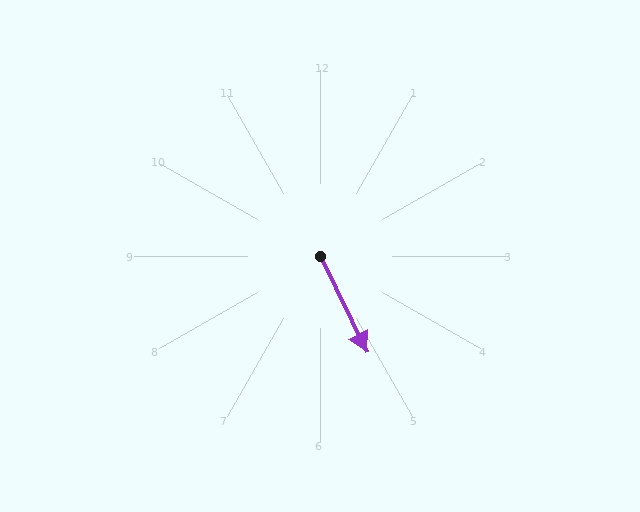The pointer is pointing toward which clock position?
Roughly 5 o'clock.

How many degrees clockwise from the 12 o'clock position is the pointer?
Approximately 154 degrees.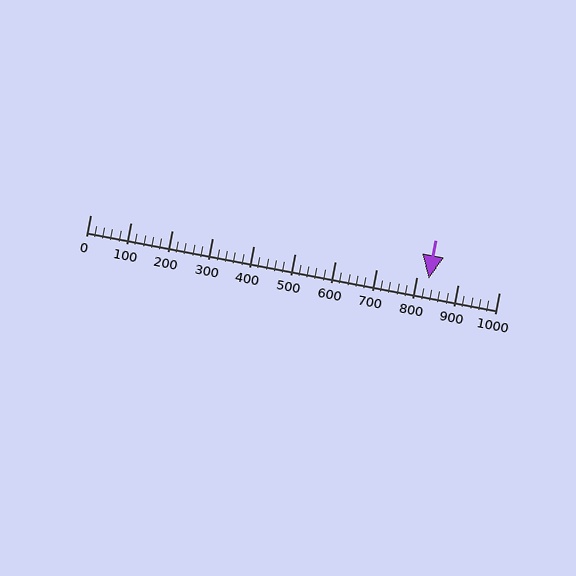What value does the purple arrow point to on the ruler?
The purple arrow points to approximately 829.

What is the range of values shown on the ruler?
The ruler shows values from 0 to 1000.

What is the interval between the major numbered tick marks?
The major tick marks are spaced 100 units apart.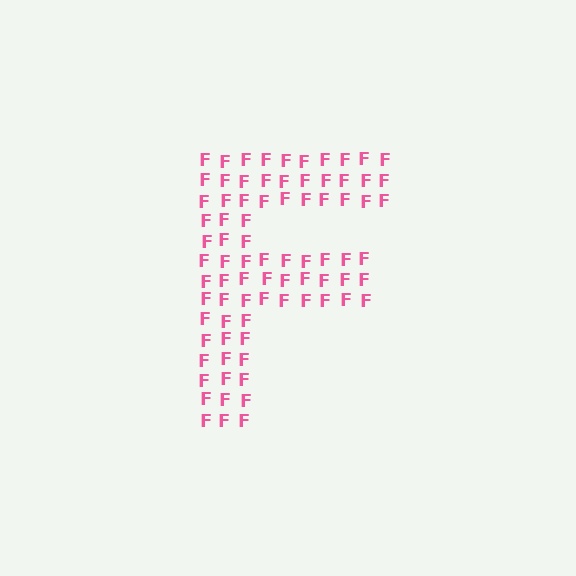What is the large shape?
The large shape is the letter F.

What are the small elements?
The small elements are letter F's.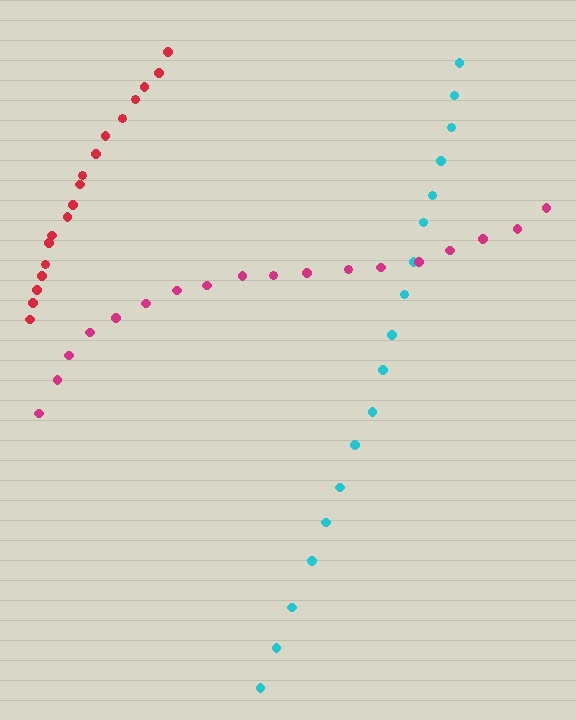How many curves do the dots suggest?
There are 3 distinct paths.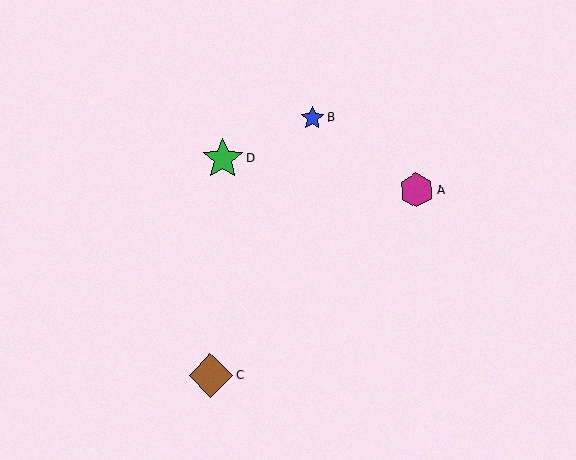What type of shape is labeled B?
Shape B is a blue star.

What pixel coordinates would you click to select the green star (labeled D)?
Click at (223, 159) to select the green star D.